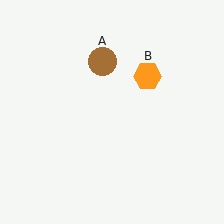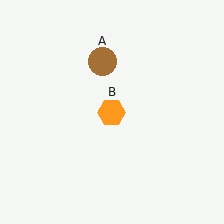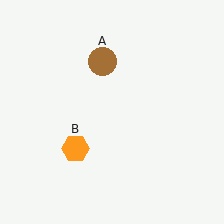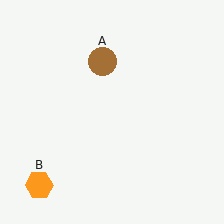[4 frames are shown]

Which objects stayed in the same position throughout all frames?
Brown circle (object A) remained stationary.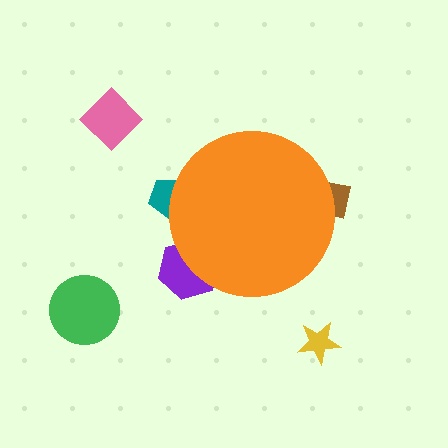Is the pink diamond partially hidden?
No, the pink diamond is fully visible.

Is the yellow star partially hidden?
No, the yellow star is fully visible.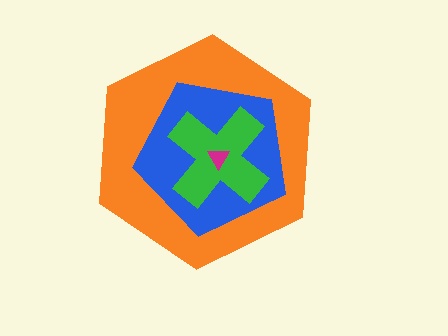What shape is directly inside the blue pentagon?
The green cross.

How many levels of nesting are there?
4.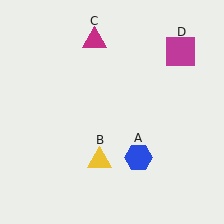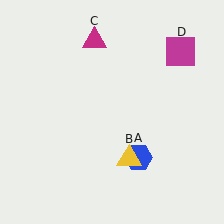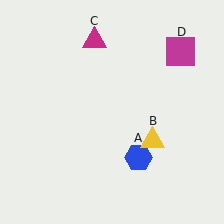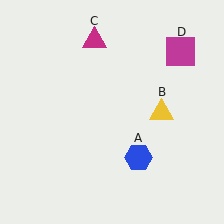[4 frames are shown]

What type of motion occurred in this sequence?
The yellow triangle (object B) rotated counterclockwise around the center of the scene.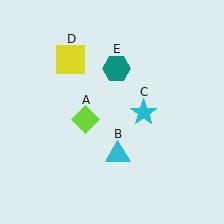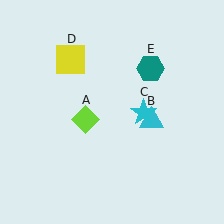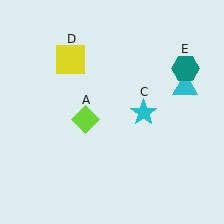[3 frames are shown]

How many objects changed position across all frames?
2 objects changed position: cyan triangle (object B), teal hexagon (object E).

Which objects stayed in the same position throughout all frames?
Lime diamond (object A) and cyan star (object C) and yellow square (object D) remained stationary.